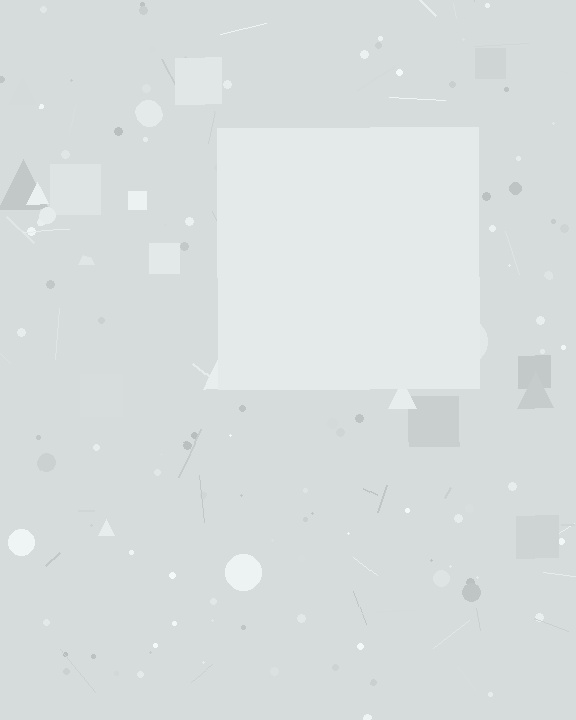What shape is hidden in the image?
A square is hidden in the image.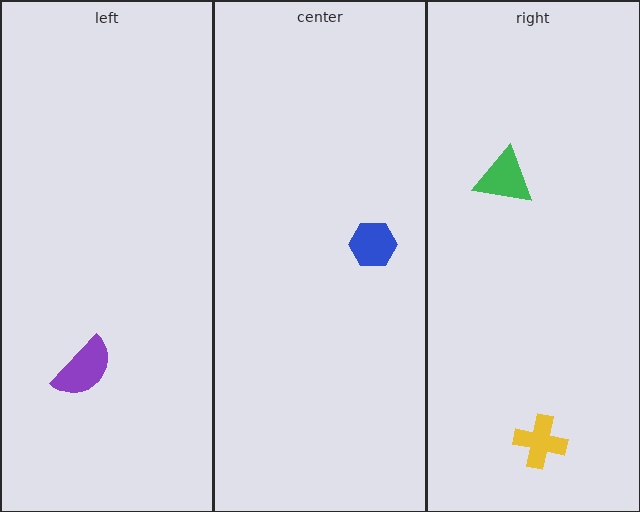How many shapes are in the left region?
1.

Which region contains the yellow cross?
The right region.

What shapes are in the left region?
The purple semicircle.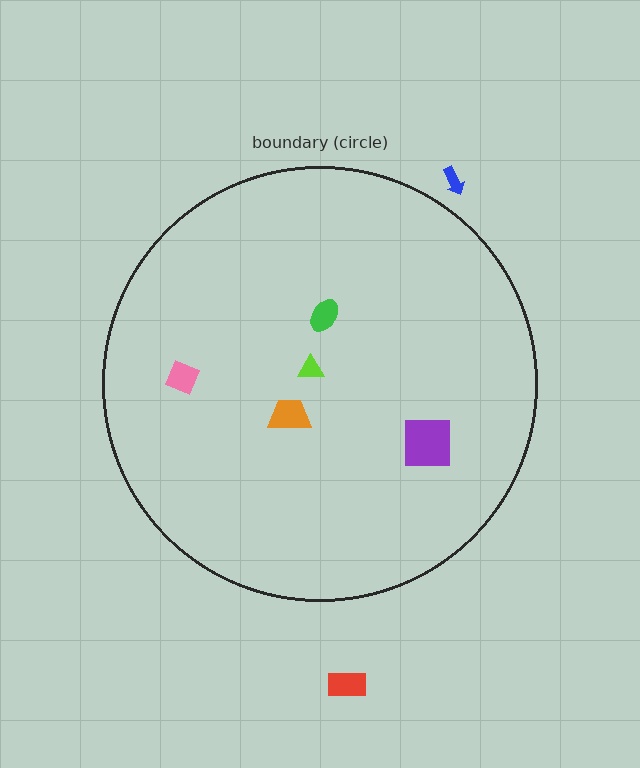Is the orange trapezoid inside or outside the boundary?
Inside.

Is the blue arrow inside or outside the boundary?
Outside.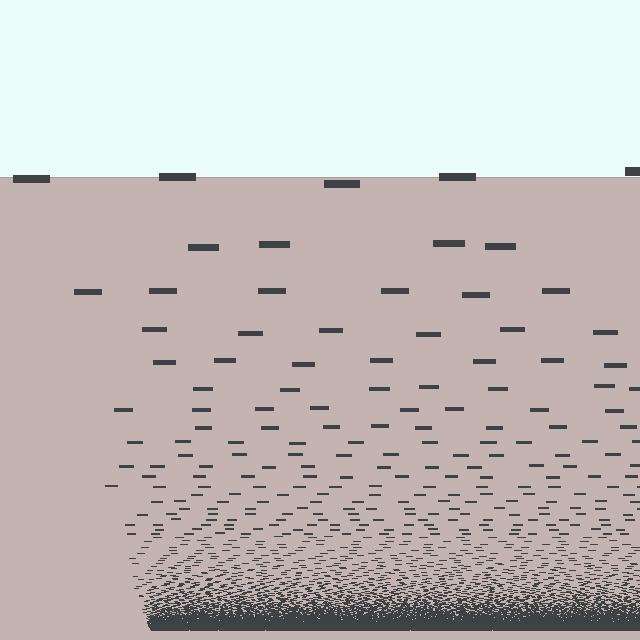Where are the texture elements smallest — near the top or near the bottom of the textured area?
Near the bottom.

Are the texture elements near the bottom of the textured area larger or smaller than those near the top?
Smaller. The gradient is inverted — elements near the bottom are smaller and denser.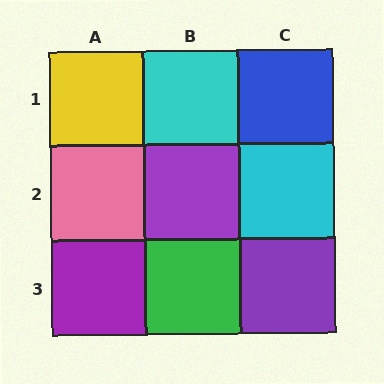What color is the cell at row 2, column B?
Purple.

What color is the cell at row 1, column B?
Cyan.